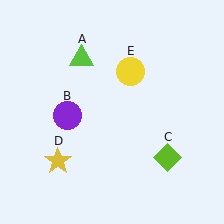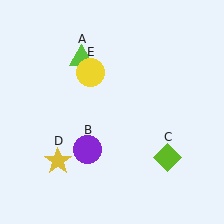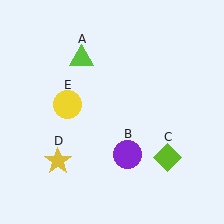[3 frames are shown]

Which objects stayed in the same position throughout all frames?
Lime triangle (object A) and lime diamond (object C) and yellow star (object D) remained stationary.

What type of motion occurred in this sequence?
The purple circle (object B), yellow circle (object E) rotated counterclockwise around the center of the scene.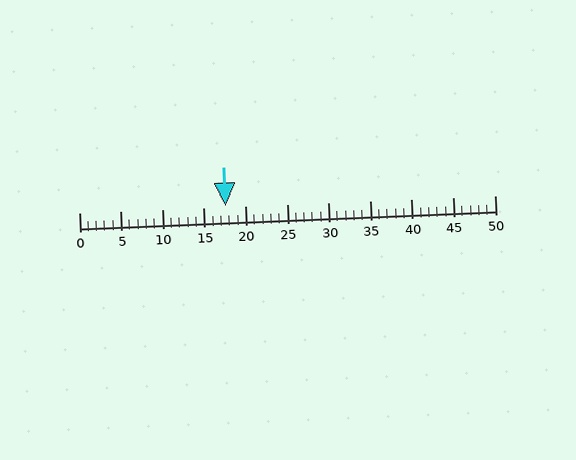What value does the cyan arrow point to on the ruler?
The cyan arrow points to approximately 18.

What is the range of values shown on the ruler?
The ruler shows values from 0 to 50.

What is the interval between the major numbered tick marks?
The major tick marks are spaced 5 units apart.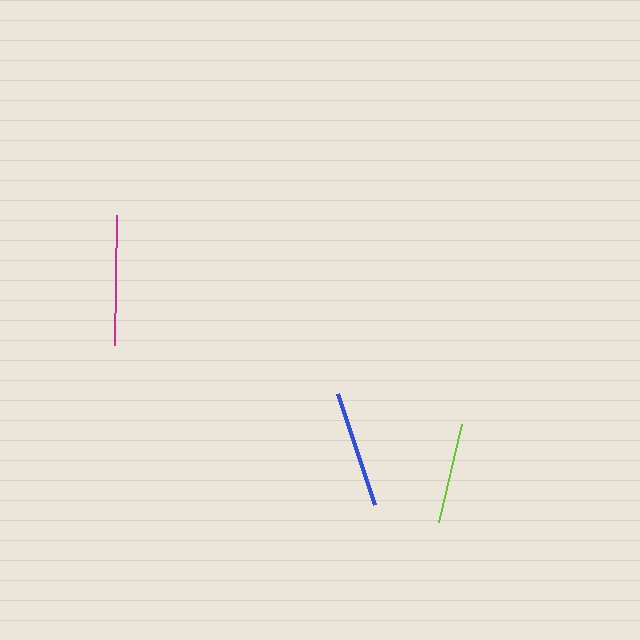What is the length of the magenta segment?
The magenta segment is approximately 129 pixels long.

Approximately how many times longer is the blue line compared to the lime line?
The blue line is approximately 1.2 times the length of the lime line.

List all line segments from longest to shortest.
From longest to shortest: magenta, blue, lime.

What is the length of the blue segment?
The blue segment is approximately 117 pixels long.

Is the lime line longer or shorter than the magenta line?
The magenta line is longer than the lime line.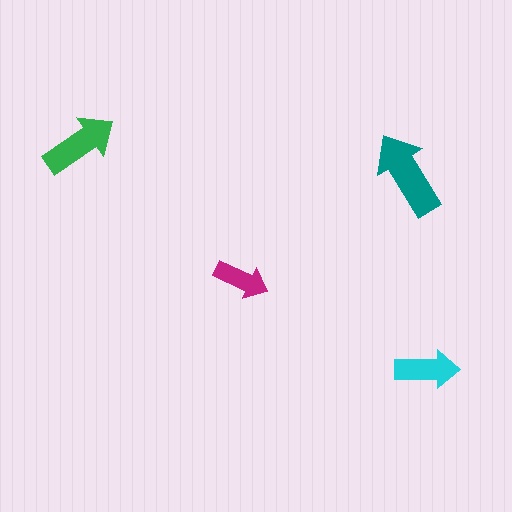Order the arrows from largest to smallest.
the teal one, the green one, the cyan one, the magenta one.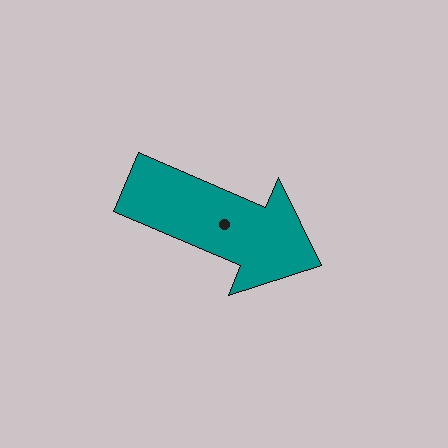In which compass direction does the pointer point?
Southeast.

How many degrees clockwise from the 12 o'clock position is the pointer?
Approximately 113 degrees.